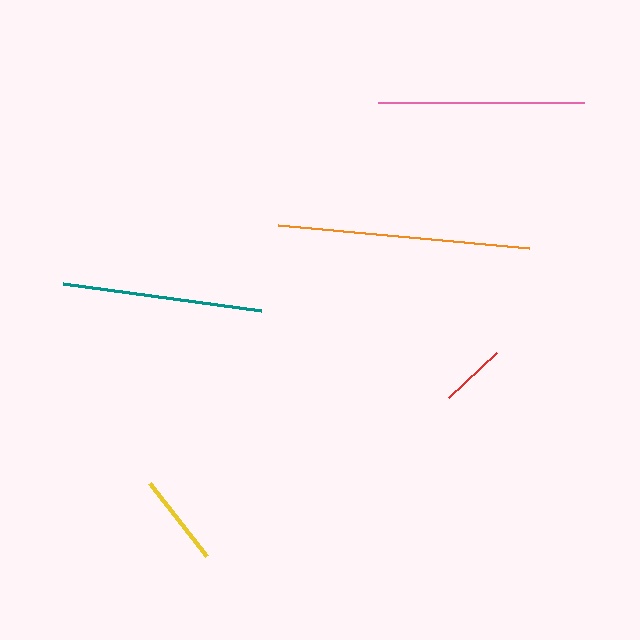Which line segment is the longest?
The orange line is the longest at approximately 252 pixels.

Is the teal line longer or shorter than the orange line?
The orange line is longer than the teal line.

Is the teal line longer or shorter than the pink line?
The pink line is longer than the teal line.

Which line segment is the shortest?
The red line is the shortest at approximately 65 pixels.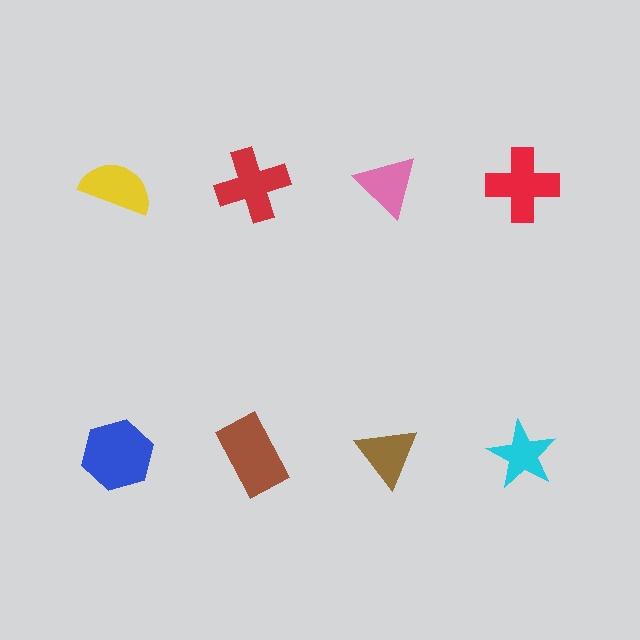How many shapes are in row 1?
4 shapes.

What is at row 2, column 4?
A cyan star.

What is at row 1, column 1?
A yellow semicircle.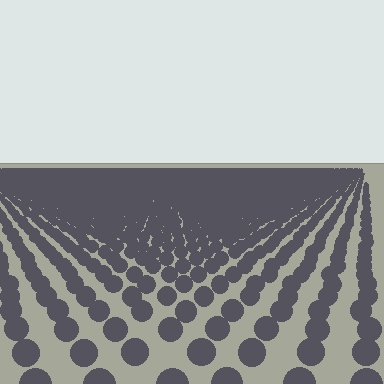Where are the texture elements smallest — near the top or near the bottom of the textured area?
Near the top.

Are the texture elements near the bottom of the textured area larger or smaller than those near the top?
Larger. Near the bottom, elements are closer to the viewer and appear at a bigger on-screen size.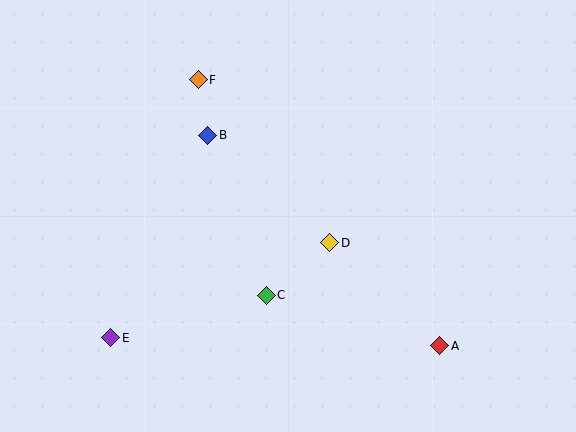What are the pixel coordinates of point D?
Point D is at (330, 243).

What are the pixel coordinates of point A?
Point A is at (440, 346).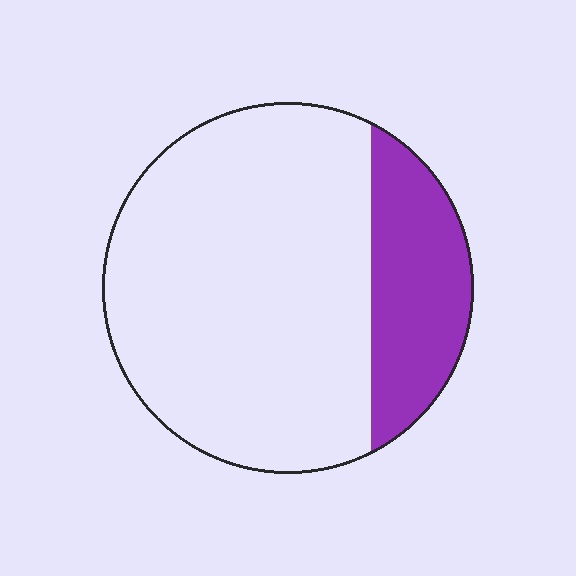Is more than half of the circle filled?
No.